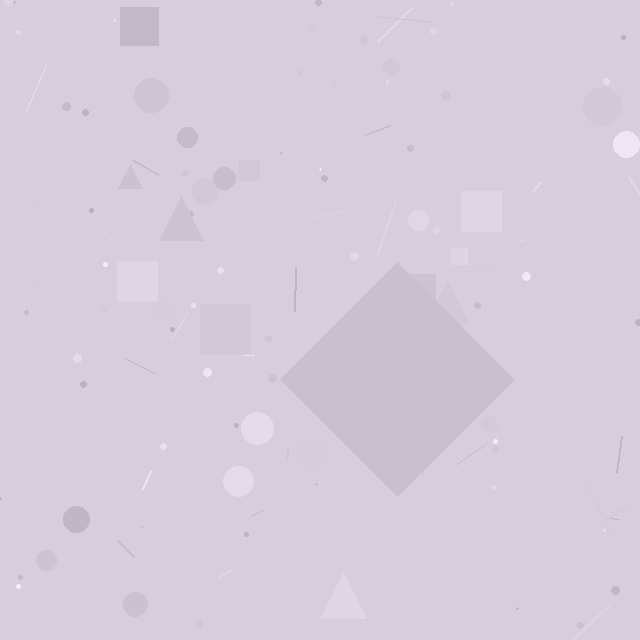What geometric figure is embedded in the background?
A diamond is embedded in the background.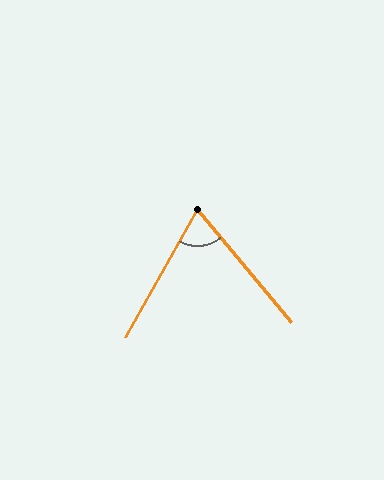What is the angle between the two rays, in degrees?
Approximately 69 degrees.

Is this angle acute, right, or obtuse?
It is acute.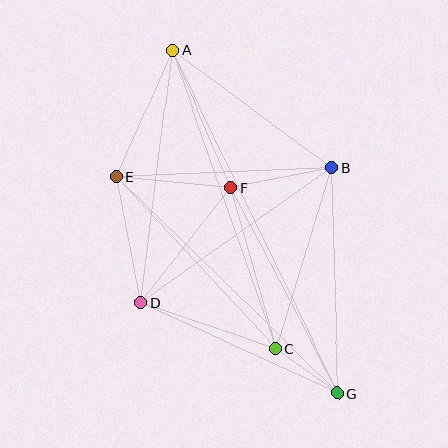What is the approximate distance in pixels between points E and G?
The distance between E and G is approximately 310 pixels.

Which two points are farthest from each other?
Points A and G are farthest from each other.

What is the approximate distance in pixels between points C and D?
The distance between C and D is approximately 143 pixels.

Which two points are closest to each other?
Points C and G are closest to each other.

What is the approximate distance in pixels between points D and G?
The distance between D and G is approximately 217 pixels.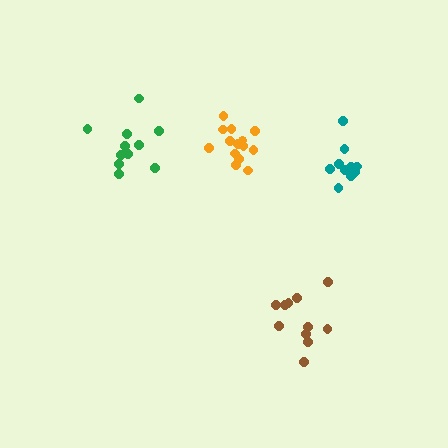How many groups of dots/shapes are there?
There are 4 groups.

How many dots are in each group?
Group 1: 11 dots, Group 2: 11 dots, Group 3: 10 dots, Group 4: 14 dots (46 total).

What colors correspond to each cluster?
The clusters are colored: brown, green, teal, orange.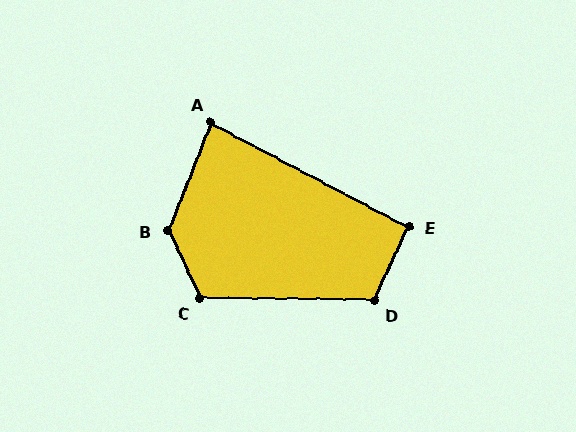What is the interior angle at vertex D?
Approximately 114 degrees (obtuse).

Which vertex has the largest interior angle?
B, at approximately 133 degrees.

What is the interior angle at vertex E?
Approximately 93 degrees (approximately right).